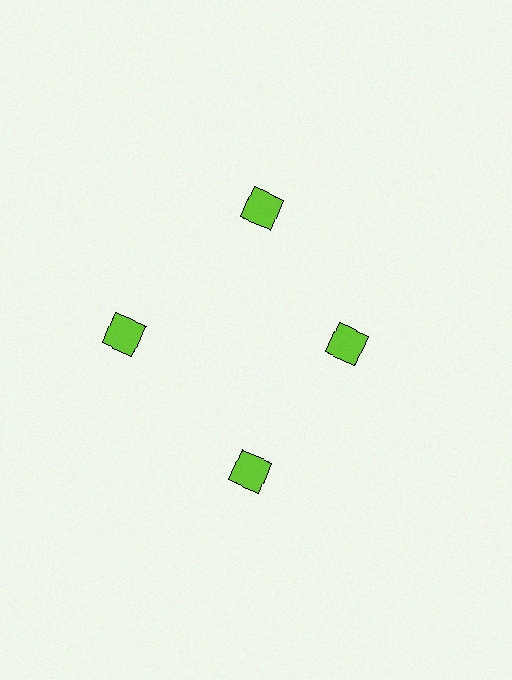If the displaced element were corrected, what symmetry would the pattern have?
It would have 4-fold rotational symmetry — the pattern would map onto itself every 90 degrees.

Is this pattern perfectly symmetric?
No. The 4 lime squares are arranged in a ring, but one element near the 3 o'clock position is pulled inward toward the center, breaking the 4-fold rotational symmetry.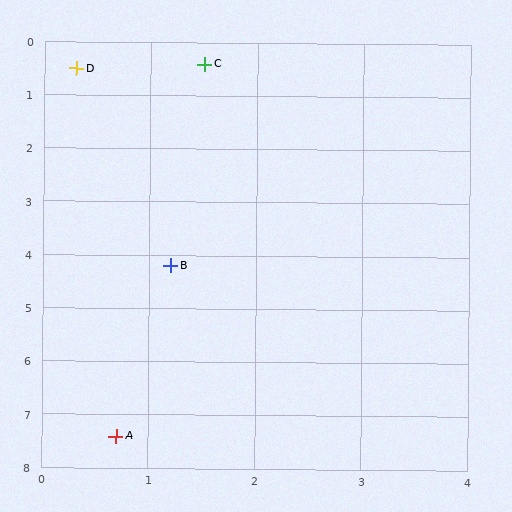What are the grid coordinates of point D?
Point D is at approximately (0.3, 0.5).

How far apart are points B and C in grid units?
Points B and C are about 3.8 grid units apart.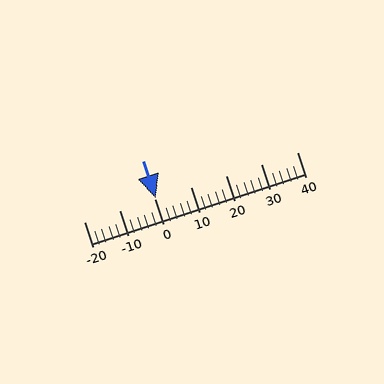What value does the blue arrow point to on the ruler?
The blue arrow points to approximately 0.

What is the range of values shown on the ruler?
The ruler shows values from -20 to 40.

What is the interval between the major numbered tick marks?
The major tick marks are spaced 10 units apart.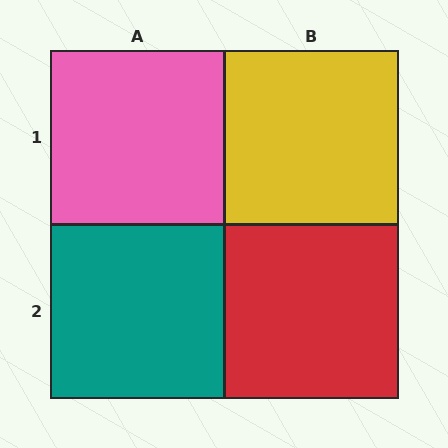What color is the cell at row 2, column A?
Teal.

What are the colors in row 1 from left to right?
Pink, yellow.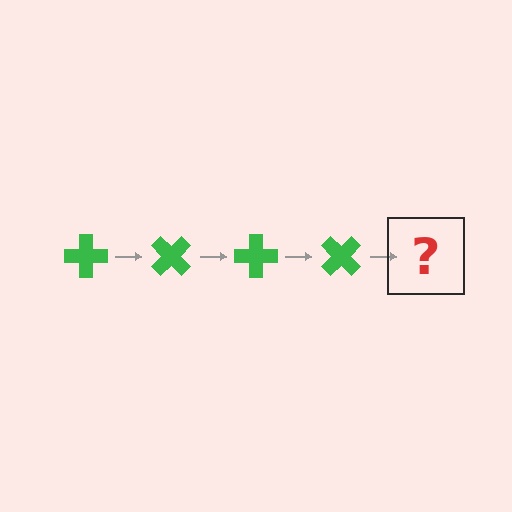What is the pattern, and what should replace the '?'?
The pattern is that the cross rotates 45 degrees each step. The '?' should be a green cross rotated 180 degrees.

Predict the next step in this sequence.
The next step is a green cross rotated 180 degrees.